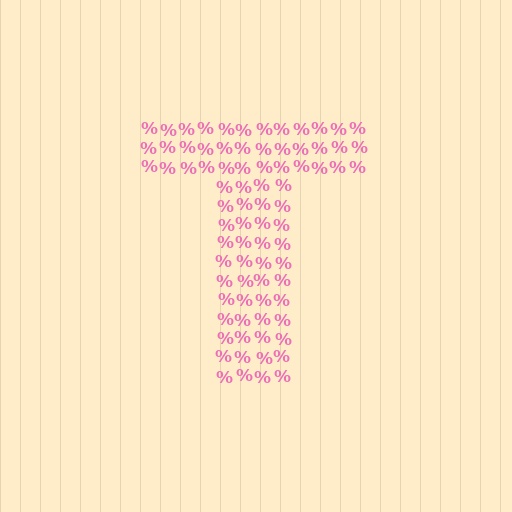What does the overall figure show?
The overall figure shows the letter T.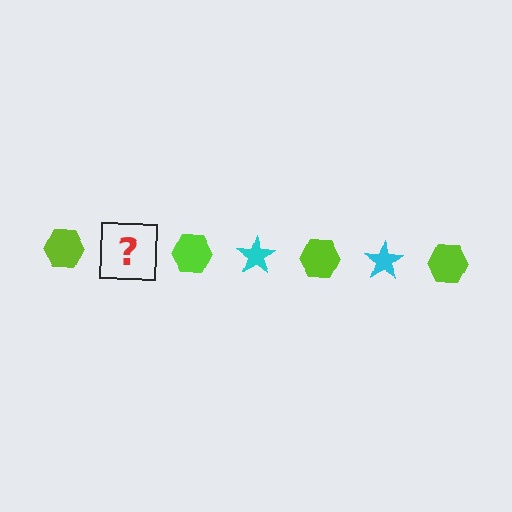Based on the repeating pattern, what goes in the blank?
The blank should be a cyan star.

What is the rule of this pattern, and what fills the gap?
The rule is that the pattern alternates between lime hexagon and cyan star. The gap should be filled with a cyan star.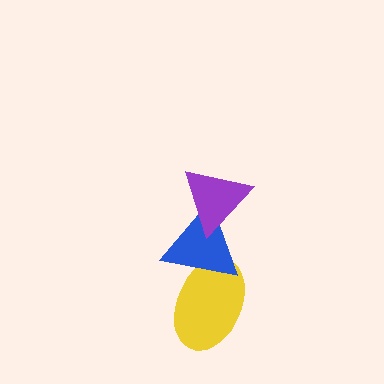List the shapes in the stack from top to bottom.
From top to bottom: the purple triangle, the blue triangle, the yellow ellipse.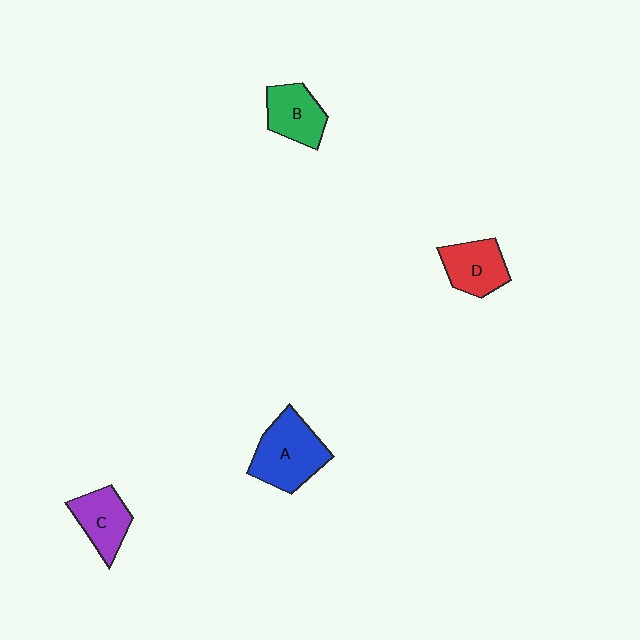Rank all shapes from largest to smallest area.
From largest to smallest: A (blue), D (red), B (green), C (purple).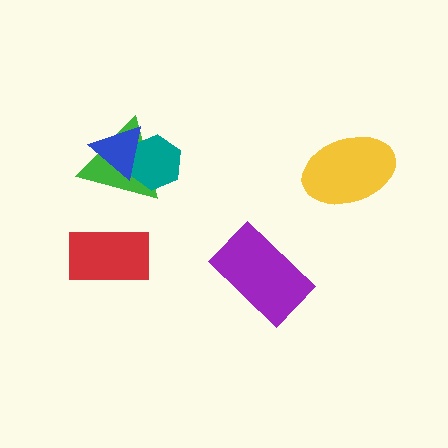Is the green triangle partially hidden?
Yes, it is partially covered by another shape.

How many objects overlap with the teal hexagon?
2 objects overlap with the teal hexagon.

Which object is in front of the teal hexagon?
The blue triangle is in front of the teal hexagon.